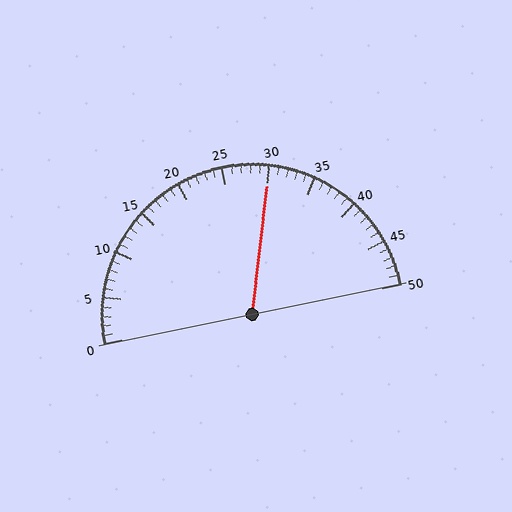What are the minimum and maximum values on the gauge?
The gauge ranges from 0 to 50.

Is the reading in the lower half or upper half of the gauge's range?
The reading is in the upper half of the range (0 to 50).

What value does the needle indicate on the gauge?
The needle indicates approximately 30.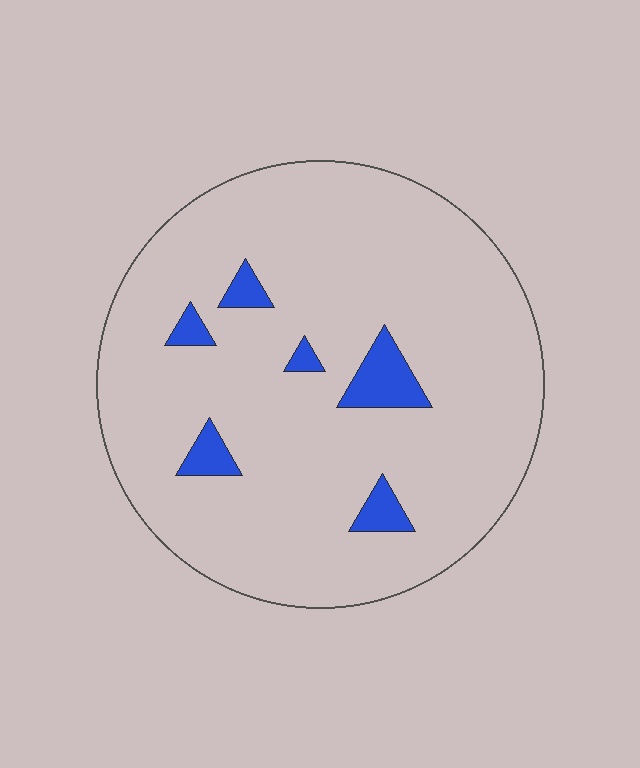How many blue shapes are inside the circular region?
6.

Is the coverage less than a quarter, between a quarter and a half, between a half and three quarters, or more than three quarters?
Less than a quarter.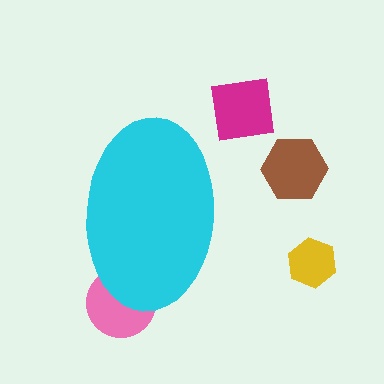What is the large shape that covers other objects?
A cyan ellipse.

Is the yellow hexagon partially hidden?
No, the yellow hexagon is fully visible.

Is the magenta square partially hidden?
No, the magenta square is fully visible.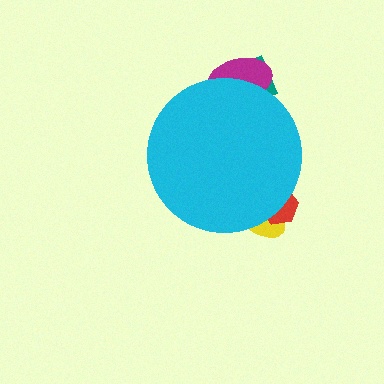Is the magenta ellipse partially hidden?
Yes, the magenta ellipse is partially hidden behind the cyan circle.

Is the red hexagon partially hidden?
Yes, the red hexagon is partially hidden behind the cyan circle.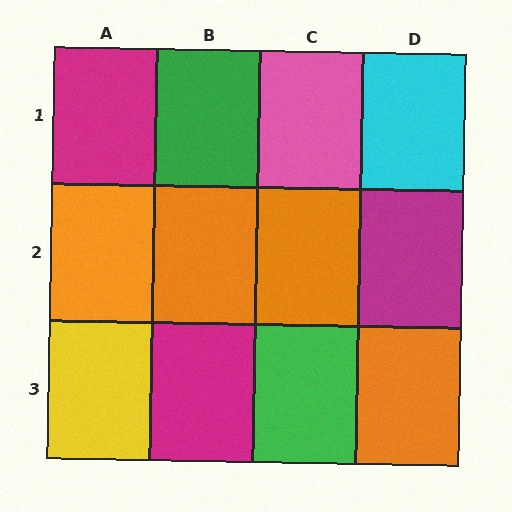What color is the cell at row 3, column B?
Magenta.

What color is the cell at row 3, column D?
Orange.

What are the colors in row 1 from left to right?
Magenta, green, pink, cyan.